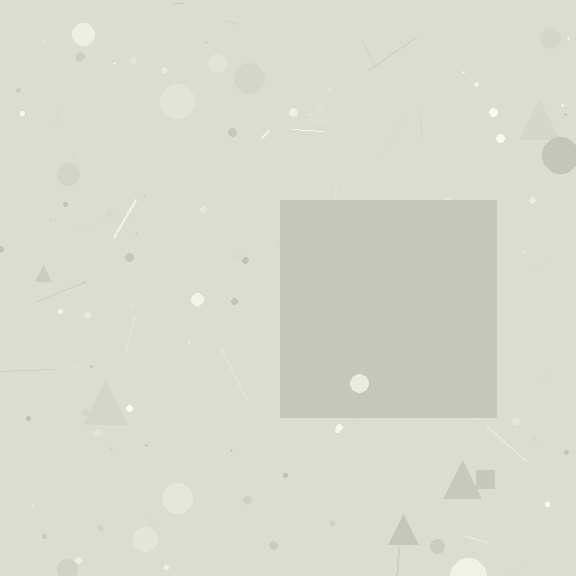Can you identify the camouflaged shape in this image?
The camouflaged shape is a square.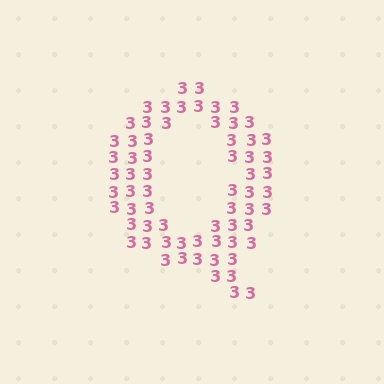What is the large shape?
The large shape is the letter Q.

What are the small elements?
The small elements are digit 3's.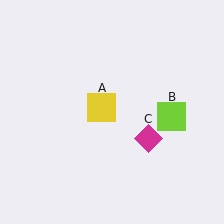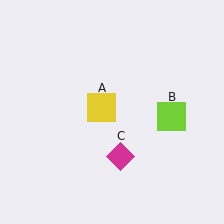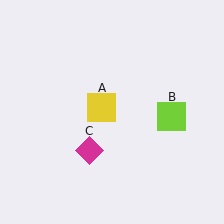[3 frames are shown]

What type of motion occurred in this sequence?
The magenta diamond (object C) rotated clockwise around the center of the scene.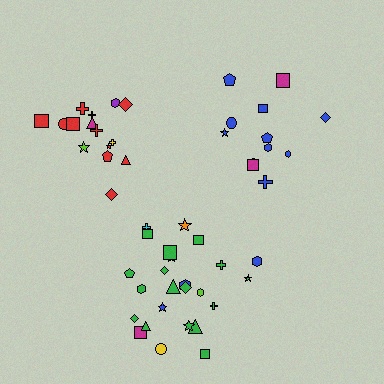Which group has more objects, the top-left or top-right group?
The top-left group.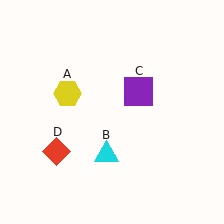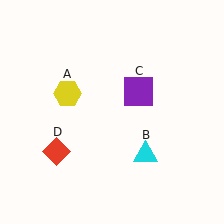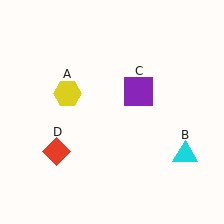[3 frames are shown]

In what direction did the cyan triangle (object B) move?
The cyan triangle (object B) moved right.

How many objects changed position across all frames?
1 object changed position: cyan triangle (object B).